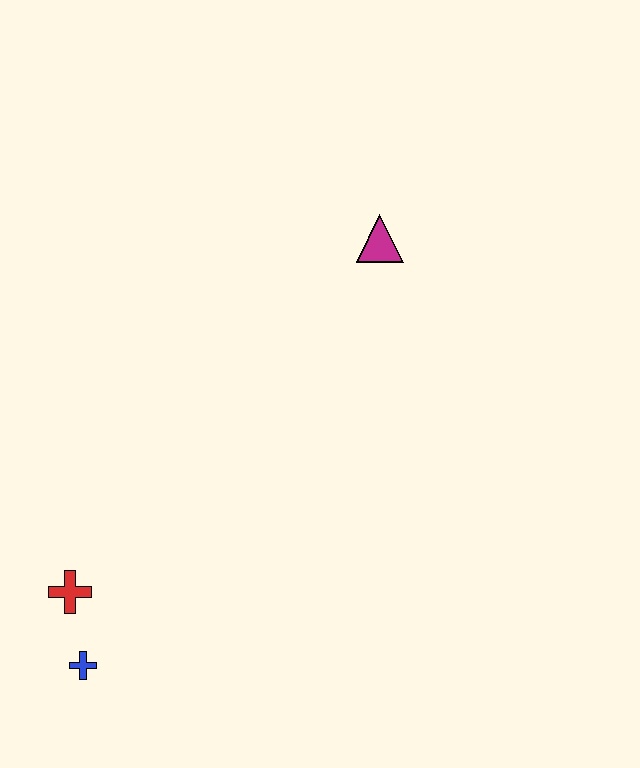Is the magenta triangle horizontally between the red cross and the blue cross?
No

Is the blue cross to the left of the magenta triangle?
Yes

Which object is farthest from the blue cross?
The magenta triangle is farthest from the blue cross.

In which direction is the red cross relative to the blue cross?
The red cross is above the blue cross.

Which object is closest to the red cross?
The blue cross is closest to the red cross.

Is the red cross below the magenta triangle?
Yes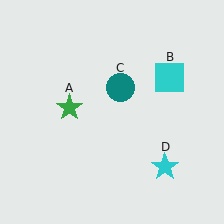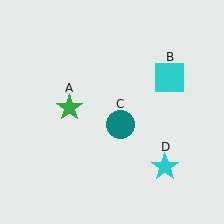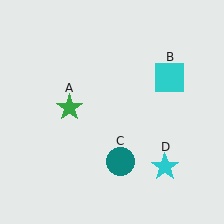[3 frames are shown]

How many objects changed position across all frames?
1 object changed position: teal circle (object C).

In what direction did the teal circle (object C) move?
The teal circle (object C) moved down.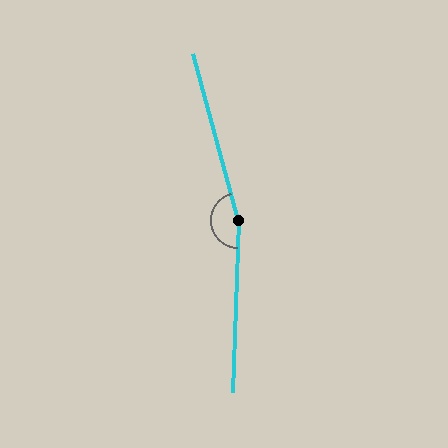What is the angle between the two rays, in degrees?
Approximately 163 degrees.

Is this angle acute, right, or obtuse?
It is obtuse.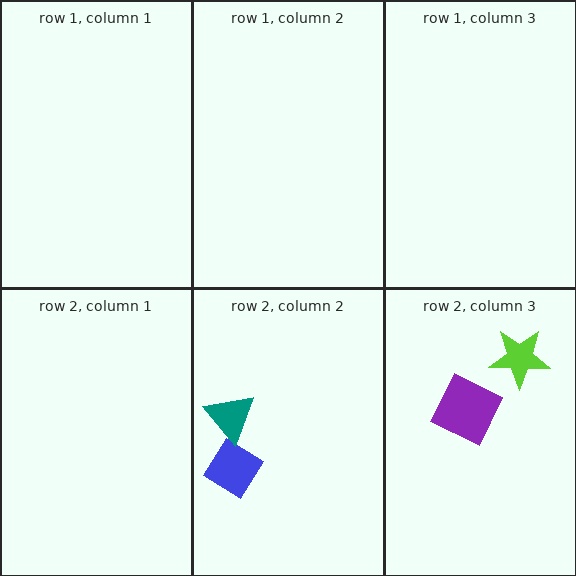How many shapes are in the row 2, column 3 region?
2.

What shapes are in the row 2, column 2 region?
The blue diamond, the teal triangle.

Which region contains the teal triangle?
The row 2, column 2 region.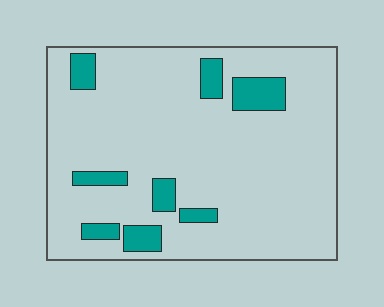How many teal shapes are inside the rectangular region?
8.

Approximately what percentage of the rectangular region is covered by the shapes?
Approximately 10%.